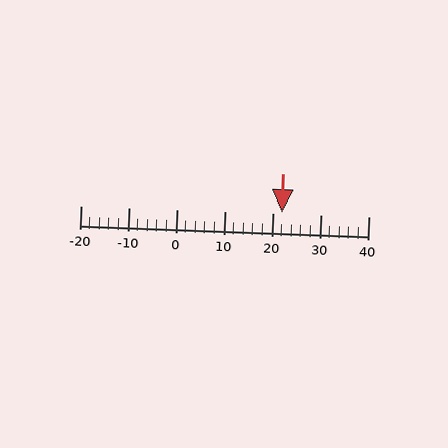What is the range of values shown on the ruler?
The ruler shows values from -20 to 40.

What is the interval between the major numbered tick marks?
The major tick marks are spaced 10 units apart.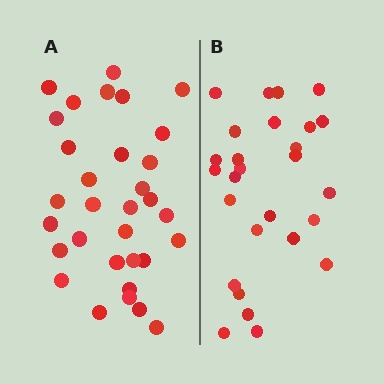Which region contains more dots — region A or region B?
Region A (the left region) has more dots.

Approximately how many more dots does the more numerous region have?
Region A has about 5 more dots than region B.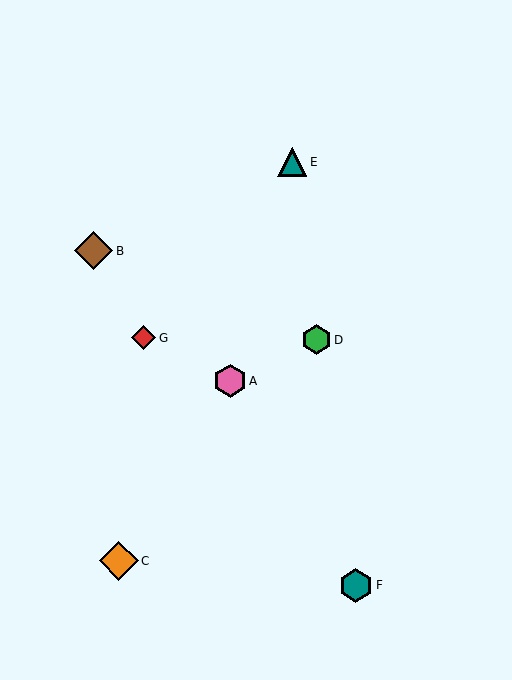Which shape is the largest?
The orange diamond (labeled C) is the largest.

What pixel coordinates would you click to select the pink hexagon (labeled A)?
Click at (230, 381) to select the pink hexagon A.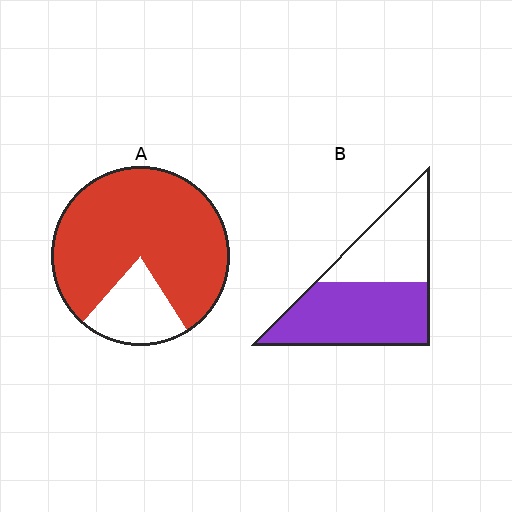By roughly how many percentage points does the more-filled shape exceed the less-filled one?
By roughly 20 percentage points (A over B).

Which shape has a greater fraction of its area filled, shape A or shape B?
Shape A.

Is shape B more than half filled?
Yes.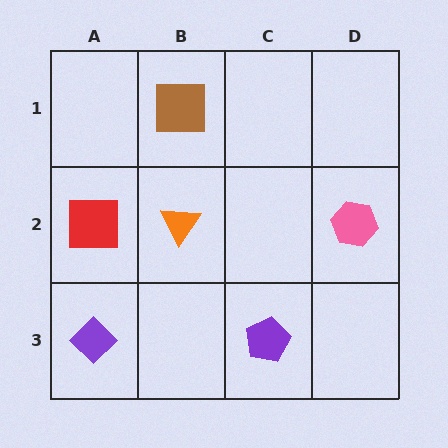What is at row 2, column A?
A red square.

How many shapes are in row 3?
2 shapes.